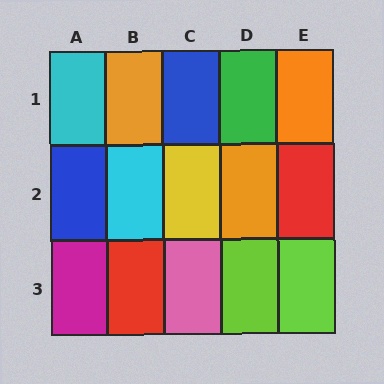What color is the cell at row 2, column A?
Blue.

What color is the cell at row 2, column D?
Orange.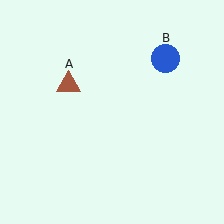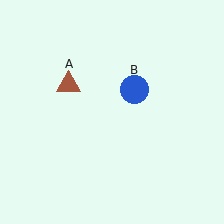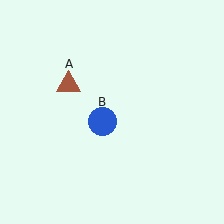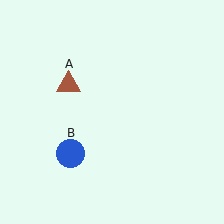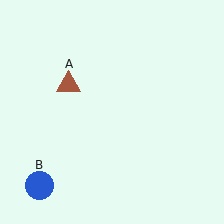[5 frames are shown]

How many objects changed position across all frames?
1 object changed position: blue circle (object B).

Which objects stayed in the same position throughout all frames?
Brown triangle (object A) remained stationary.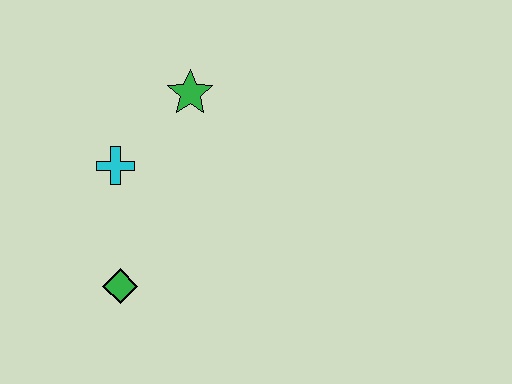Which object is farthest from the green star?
The green diamond is farthest from the green star.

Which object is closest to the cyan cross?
The green star is closest to the cyan cross.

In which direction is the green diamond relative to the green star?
The green diamond is below the green star.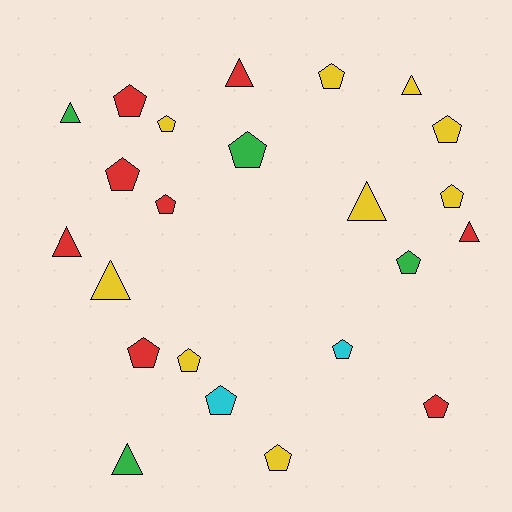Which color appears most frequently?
Yellow, with 9 objects.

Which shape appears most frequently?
Pentagon, with 15 objects.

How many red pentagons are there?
There are 5 red pentagons.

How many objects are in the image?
There are 23 objects.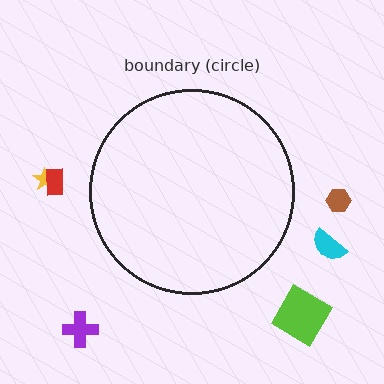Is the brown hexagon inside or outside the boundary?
Outside.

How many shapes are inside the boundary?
0 inside, 6 outside.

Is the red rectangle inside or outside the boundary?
Outside.